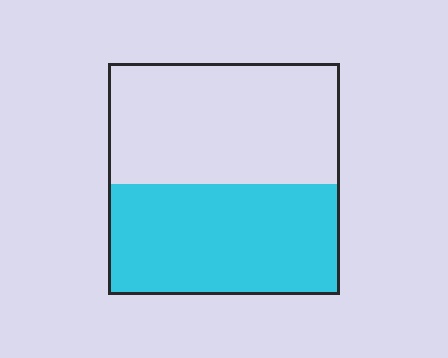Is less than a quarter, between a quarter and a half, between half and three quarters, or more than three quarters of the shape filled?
Between a quarter and a half.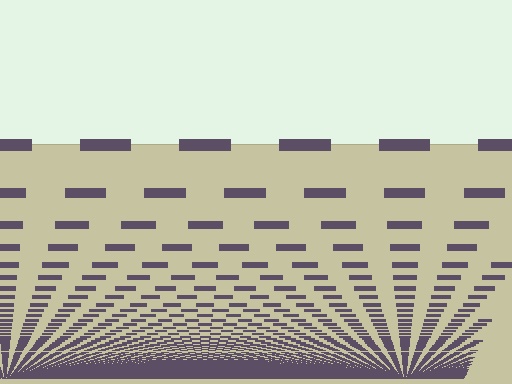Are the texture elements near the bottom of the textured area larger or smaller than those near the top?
Smaller. The gradient is inverted — elements near the bottom are smaller and denser.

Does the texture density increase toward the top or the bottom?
Density increases toward the bottom.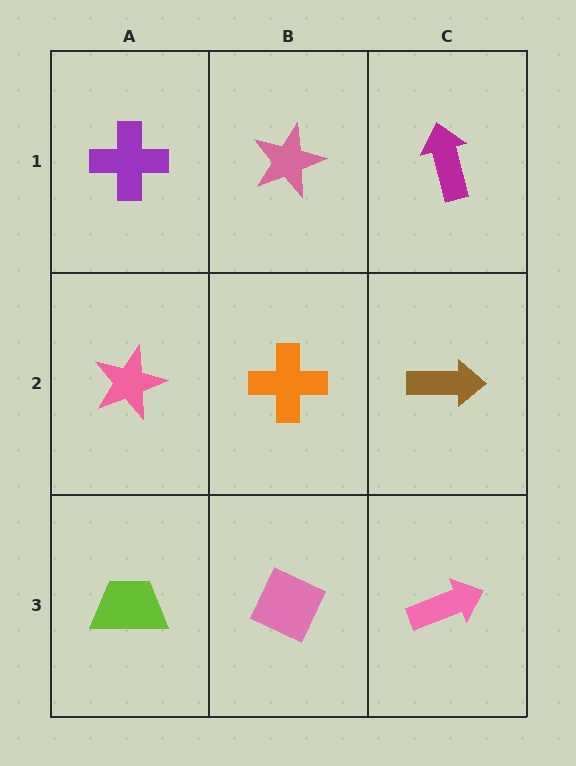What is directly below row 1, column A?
A pink star.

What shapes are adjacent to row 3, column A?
A pink star (row 2, column A), a pink diamond (row 3, column B).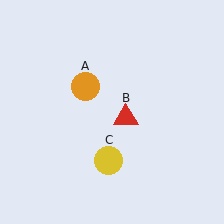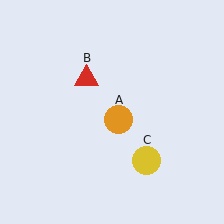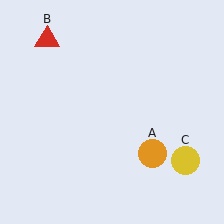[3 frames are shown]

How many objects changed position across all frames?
3 objects changed position: orange circle (object A), red triangle (object B), yellow circle (object C).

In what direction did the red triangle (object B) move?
The red triangle (object B) moved up and to the left.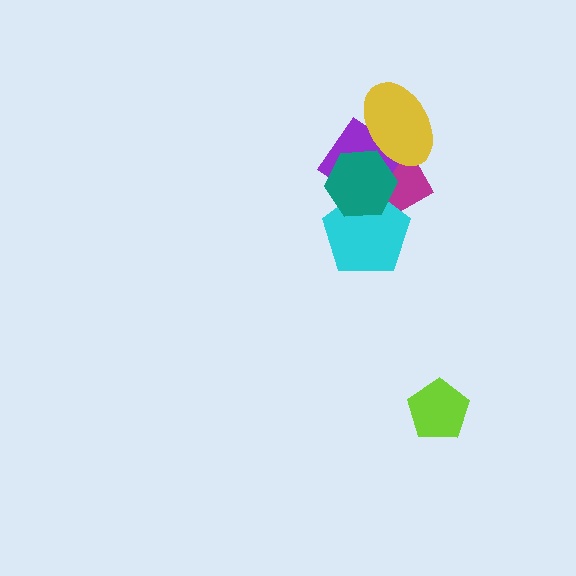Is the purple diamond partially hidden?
Yes, it is partially covered by another shape.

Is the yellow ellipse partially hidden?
Yes, it is partially covered by another shape.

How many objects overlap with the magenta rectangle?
4 objects overlap with the magenta rectangle.